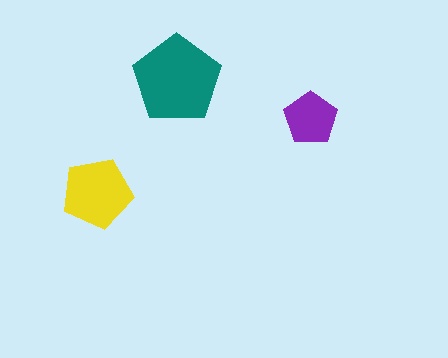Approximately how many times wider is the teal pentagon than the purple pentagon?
About 1.5 times wider.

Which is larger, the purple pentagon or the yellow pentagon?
The yellow one.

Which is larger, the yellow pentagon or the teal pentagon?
The teal one.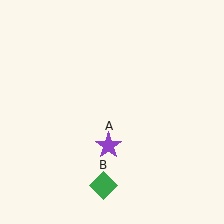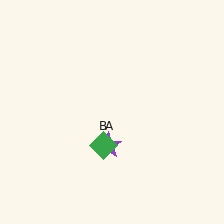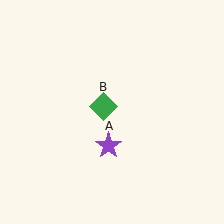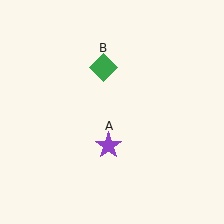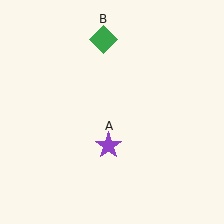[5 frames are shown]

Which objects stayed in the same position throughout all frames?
Purple star (object A) remained stationary.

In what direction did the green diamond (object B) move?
The green diamond (object B) moved up.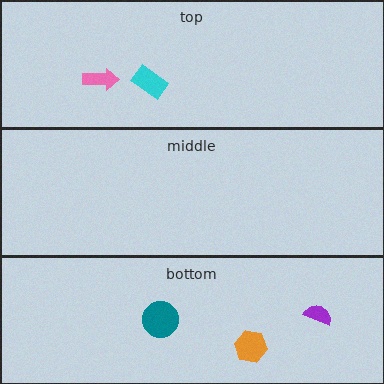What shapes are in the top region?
The cyan rectangle, the pink arrow.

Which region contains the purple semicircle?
The bottom region.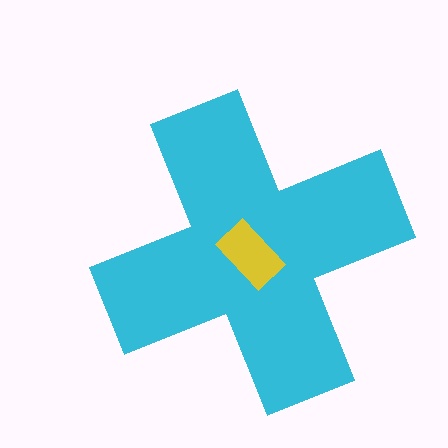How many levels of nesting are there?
2.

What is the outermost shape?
The cyan cross.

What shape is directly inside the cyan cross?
The yellow rectangle.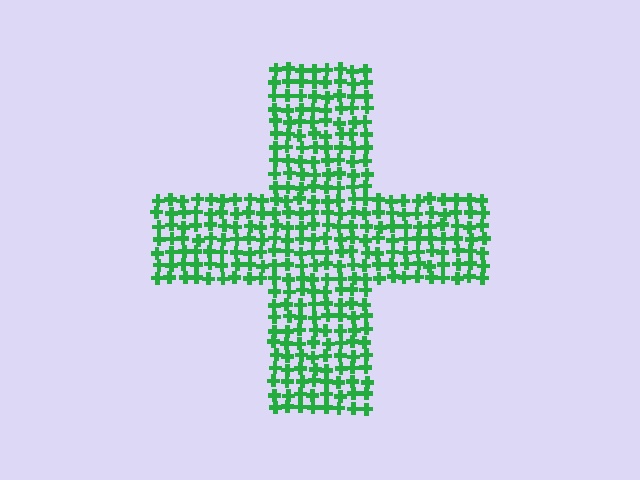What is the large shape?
The large shape is a cross.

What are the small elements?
The small elements are crosses.